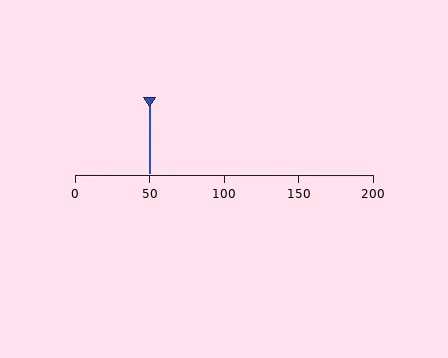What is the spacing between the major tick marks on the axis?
The major ticks are spaced 50 apart.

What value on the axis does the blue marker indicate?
The marker indicates approximately 50.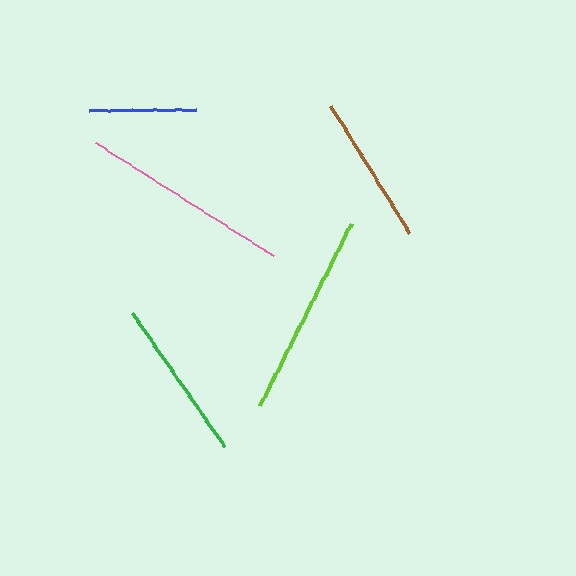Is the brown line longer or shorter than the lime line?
The lime line is longer than the brown line.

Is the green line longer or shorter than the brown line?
The green line is longer than the brown line.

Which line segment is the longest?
The pink line is the longest at approximately 212 pixels.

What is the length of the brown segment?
The brown segment is approximately 150 pixels long.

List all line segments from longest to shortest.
From longest to shortest: pink, lime, green, brown, blue.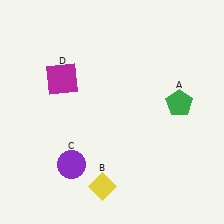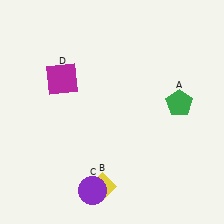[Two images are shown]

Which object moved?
The purple circle (C) moved down.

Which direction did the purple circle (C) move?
The purple circle (C) moved down.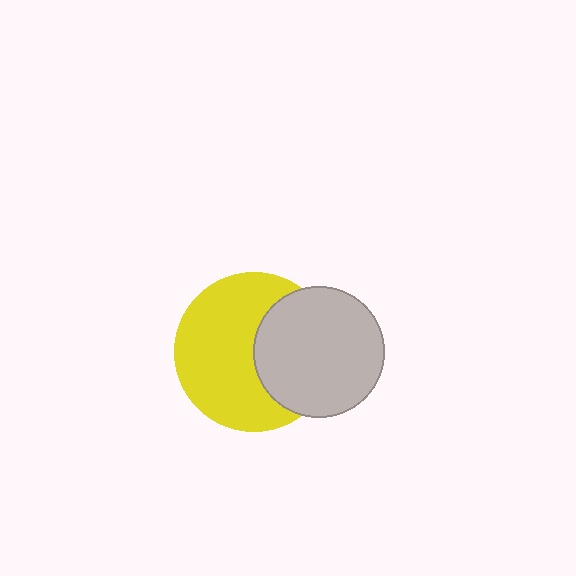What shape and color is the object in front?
The object in front is a light gray circle.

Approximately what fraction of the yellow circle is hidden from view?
Roughly 37% of the yellow circle is hidden behind the light gray circle.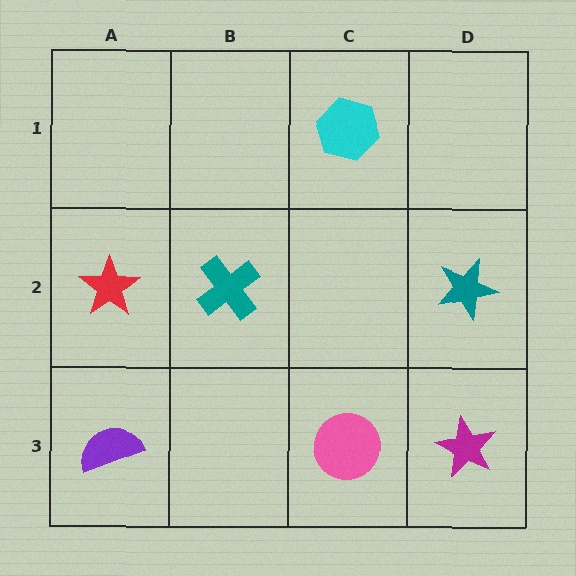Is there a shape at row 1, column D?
No, that cell is empty.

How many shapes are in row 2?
3 shapes.